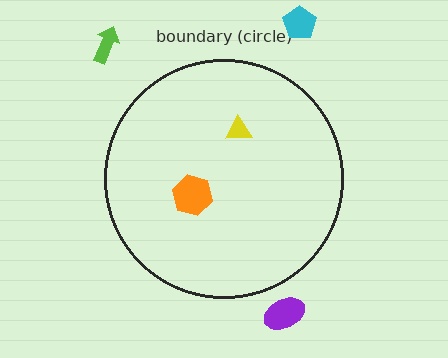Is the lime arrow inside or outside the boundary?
Outside.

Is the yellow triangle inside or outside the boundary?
Inside.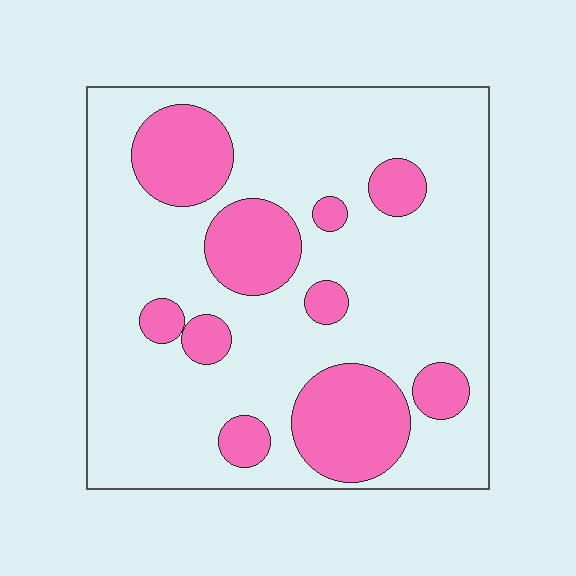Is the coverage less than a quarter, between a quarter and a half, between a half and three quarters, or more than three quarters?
Between a quarter and a half.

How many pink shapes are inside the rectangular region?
10.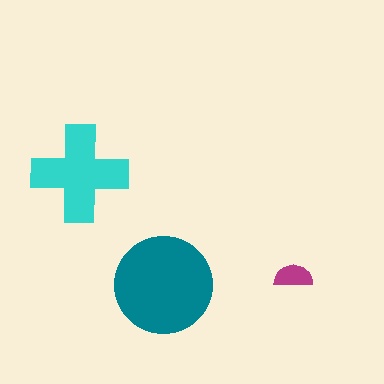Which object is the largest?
The teal circle.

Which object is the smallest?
The magenta semicircle.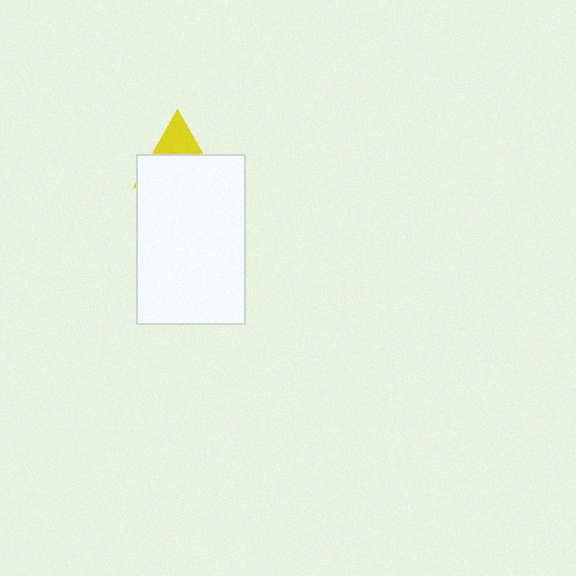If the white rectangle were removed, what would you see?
You would see the complete yellow triangle.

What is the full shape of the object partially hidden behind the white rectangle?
The partially hidden object is a yellow triangle.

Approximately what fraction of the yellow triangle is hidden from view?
Roughly 68% of the yellow triangle is hidden behind the white rectangle.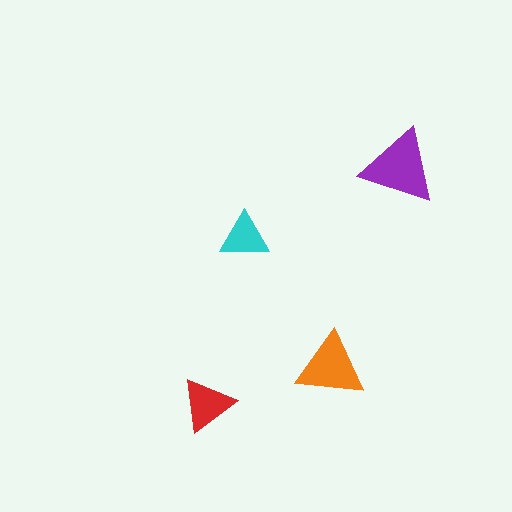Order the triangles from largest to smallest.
the purple one, the orange one, the red one, the cyan one.